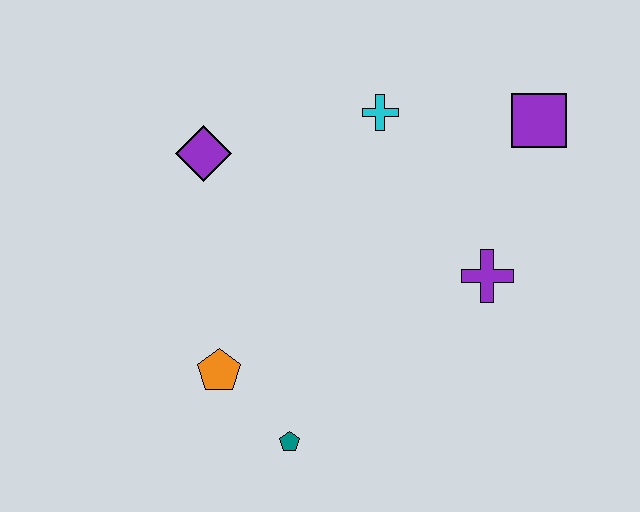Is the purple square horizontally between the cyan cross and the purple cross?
No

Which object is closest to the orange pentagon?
The teal pentagon is closest to the orange pentagon.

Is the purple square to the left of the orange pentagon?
No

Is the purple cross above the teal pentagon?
Yes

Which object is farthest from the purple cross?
The purple diamond is farthest from the purple cross.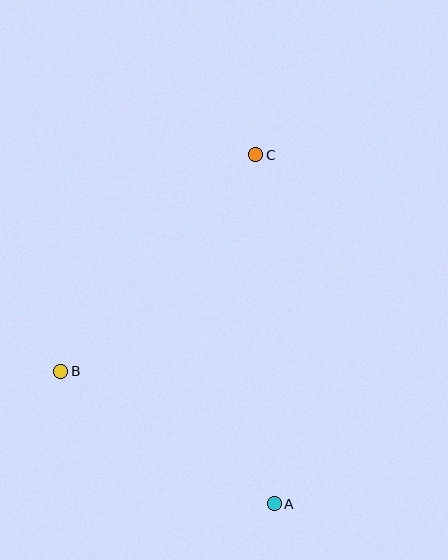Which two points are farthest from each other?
Points A and C are farthest from each other.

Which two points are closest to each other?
Points A and B are closest to each other.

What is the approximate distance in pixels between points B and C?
The distance between B and C is approximately 292 pixels.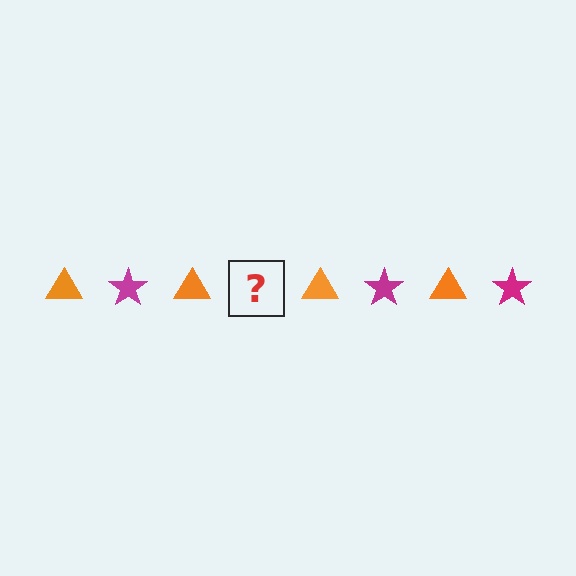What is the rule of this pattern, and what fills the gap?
The rule is that the pattern alternates between orange triangle and magenta star. The gap should be filled with a magenta star.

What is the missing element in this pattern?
The missing element is a magenta star.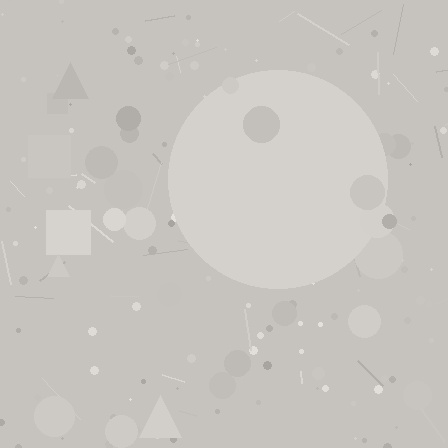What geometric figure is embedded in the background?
A circle is embedded in the background.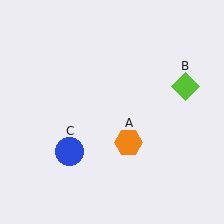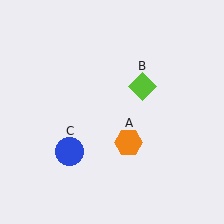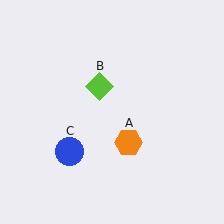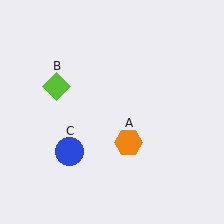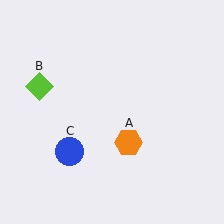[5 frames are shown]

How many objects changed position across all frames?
1 object changed position: lime diamond (object B).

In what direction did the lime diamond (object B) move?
The lime diamond (object B) moved left.